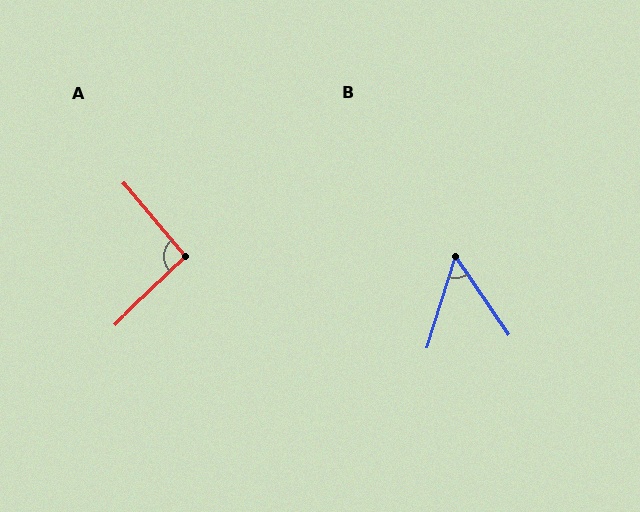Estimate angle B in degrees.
Approximately 51 degrees.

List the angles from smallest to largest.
B (51°), A (94°).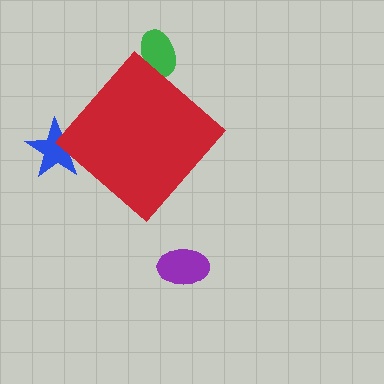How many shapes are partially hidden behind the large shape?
2 shapes are partially hidden.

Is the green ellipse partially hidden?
Yes, the green ellipse is partially hidden behind the red diamond.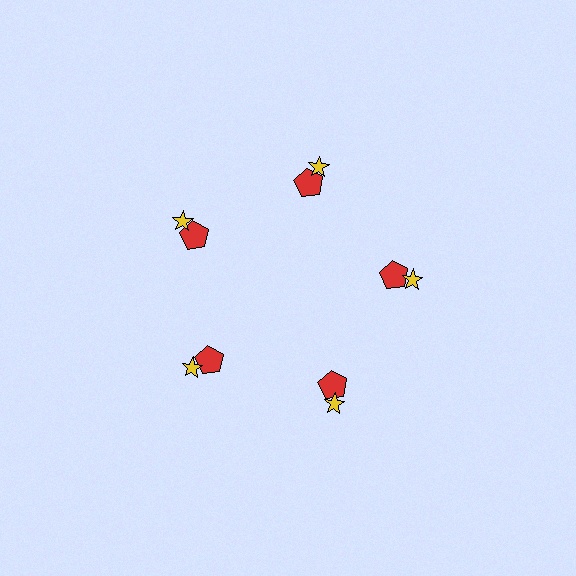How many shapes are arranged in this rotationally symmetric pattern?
There are 10 shapes, arranged in 5 groups of 2.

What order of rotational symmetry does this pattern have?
This pattern has 5-fold rotational symmetry.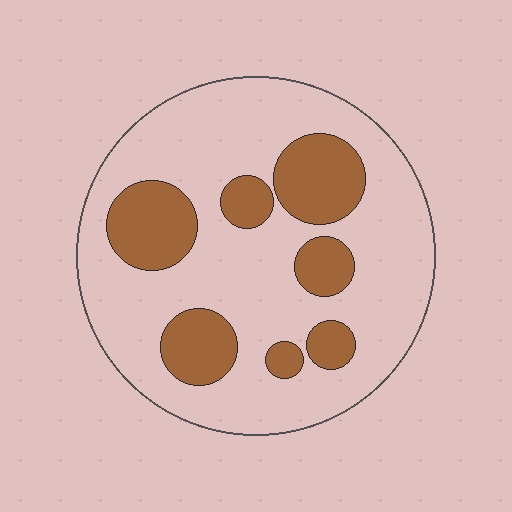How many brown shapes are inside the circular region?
7.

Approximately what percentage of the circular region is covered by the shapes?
Approximately 25%.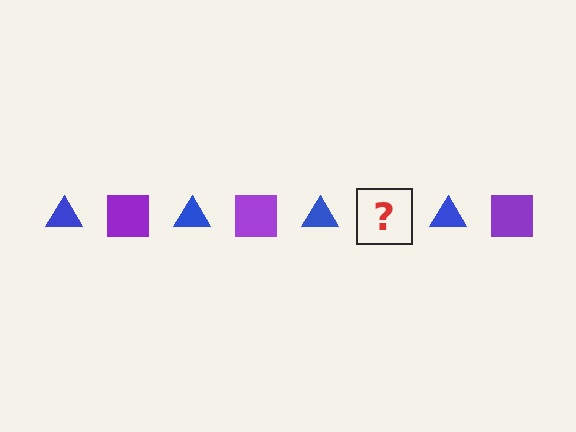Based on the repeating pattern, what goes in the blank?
The blank should be a purple square.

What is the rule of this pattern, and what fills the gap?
The rule is that the pattern alternates between blue triangle and purple square. The gap should be filled with a purple square.